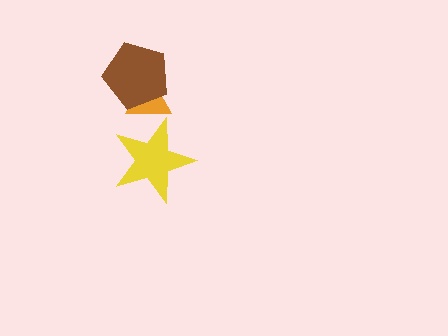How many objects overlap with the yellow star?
1 object overlaps with the yellow star.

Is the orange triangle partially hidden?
Yes, it is partially covered by another shape.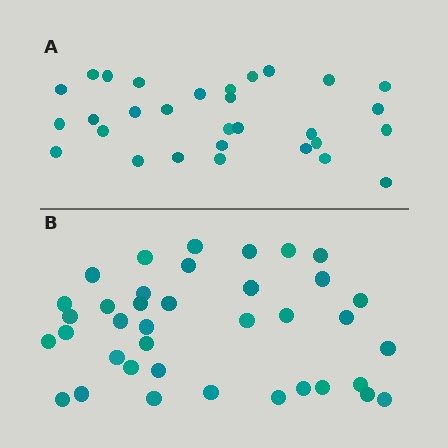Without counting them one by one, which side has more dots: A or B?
Region B (the bottom region) has more dots.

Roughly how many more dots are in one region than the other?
Region B has roughly 8 or so more dots than region A.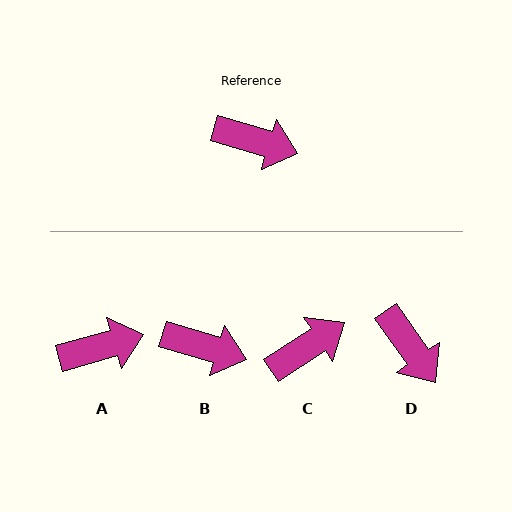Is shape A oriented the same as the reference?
No, it is off by about 32 degrees.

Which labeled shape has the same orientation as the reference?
B.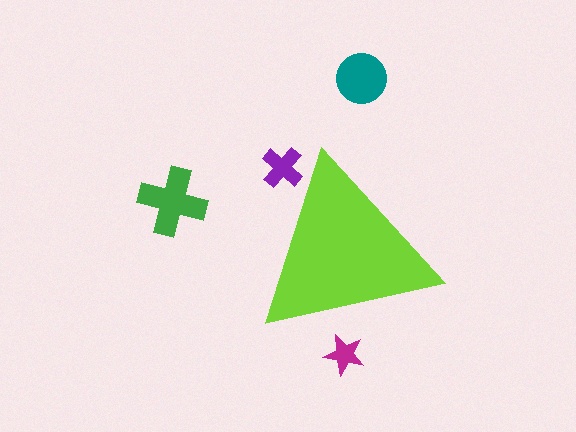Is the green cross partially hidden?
No, the green cross is fully visible.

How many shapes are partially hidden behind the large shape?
2 shapes are partially hidden.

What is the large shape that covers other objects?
A lime triangle.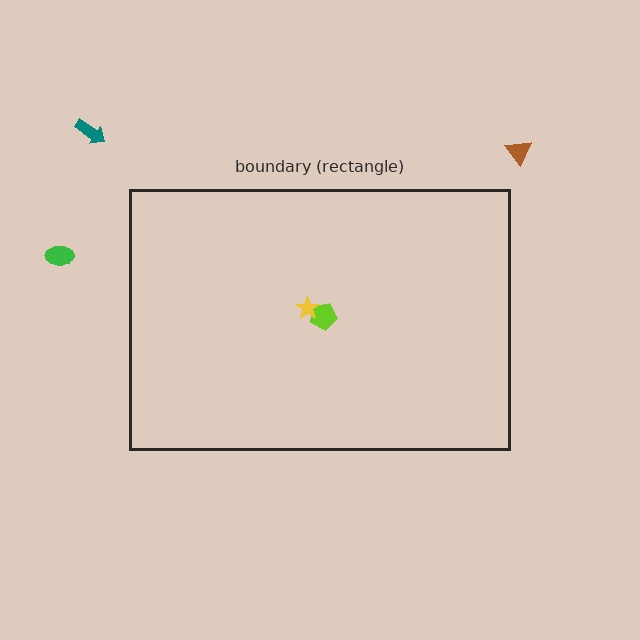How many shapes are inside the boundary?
2 inside, 3 outside.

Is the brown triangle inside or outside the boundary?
Outside.